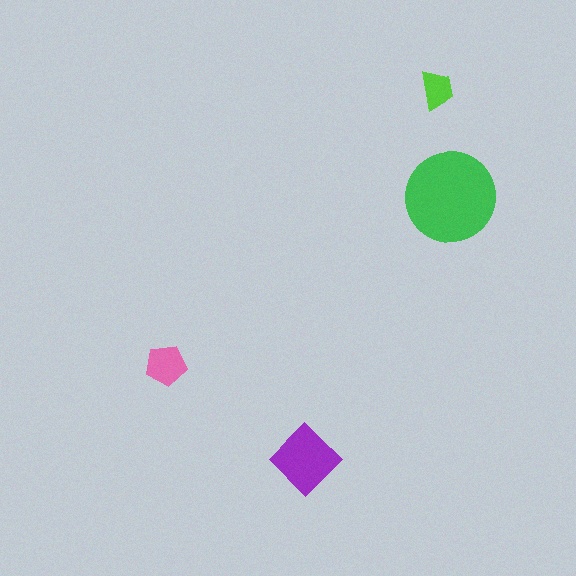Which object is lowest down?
The purple diamond is bottommost.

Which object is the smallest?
The lime trapezoid.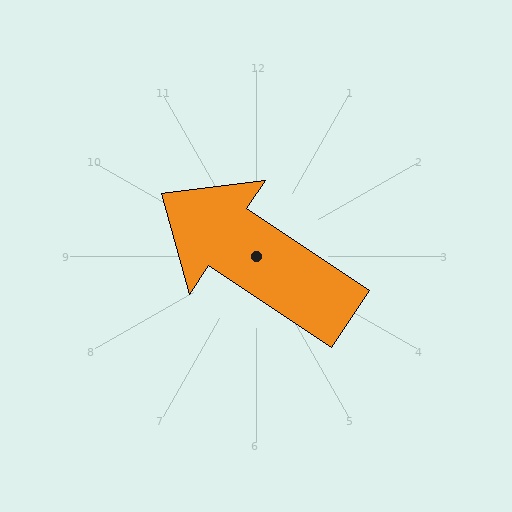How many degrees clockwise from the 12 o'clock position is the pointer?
Approximately 304 degrees.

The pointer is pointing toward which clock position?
Roughly 10 o'clock.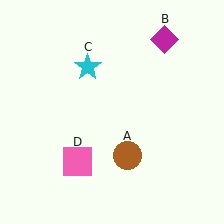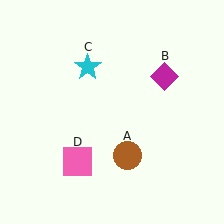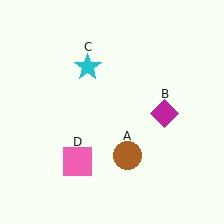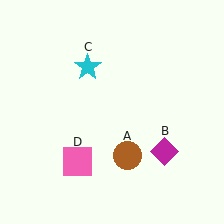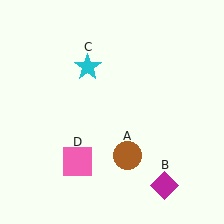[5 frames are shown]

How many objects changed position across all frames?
1 object changed position: magenta diamond (object B).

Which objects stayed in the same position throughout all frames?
Brown circle (object A) and cyan star (object C) and pink square (object D) remained stationary.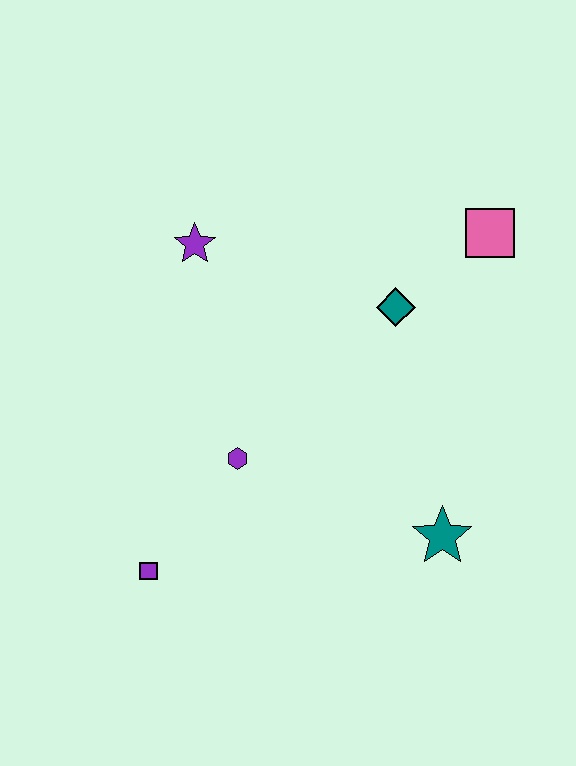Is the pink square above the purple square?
Yes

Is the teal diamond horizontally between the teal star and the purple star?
Yes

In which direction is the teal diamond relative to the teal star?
The teal diamond is above the teal star.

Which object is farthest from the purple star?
The teal star is farthest from the purple star.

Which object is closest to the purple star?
The teal diamond is closest to the purple star.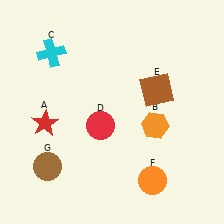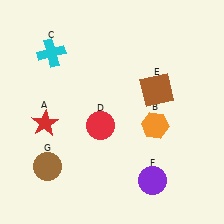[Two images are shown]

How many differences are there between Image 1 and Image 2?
There is 1 difference between the two images.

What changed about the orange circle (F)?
In Image 1, F is orange. In Image 2, it changed to purple.